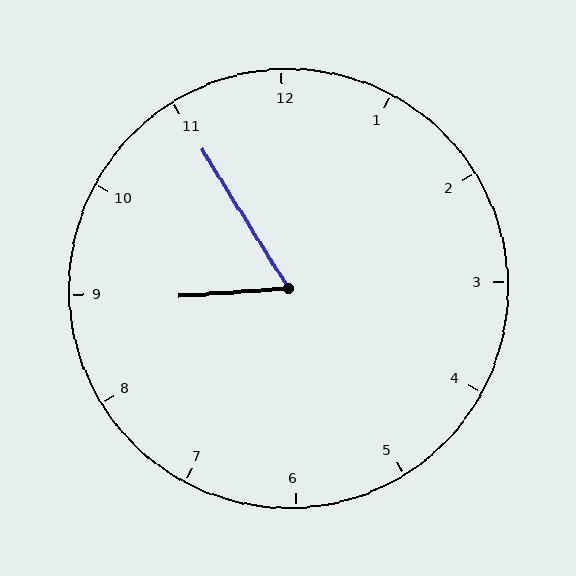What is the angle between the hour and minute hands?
Approximately 62 degrees.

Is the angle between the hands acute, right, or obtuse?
It is acute.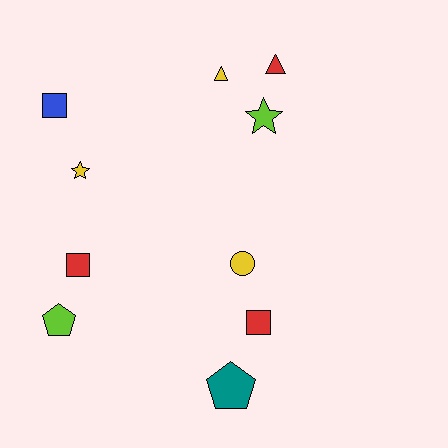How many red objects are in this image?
There are 3 red objects.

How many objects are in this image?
There are 10 objects.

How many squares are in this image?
There are 3 squares.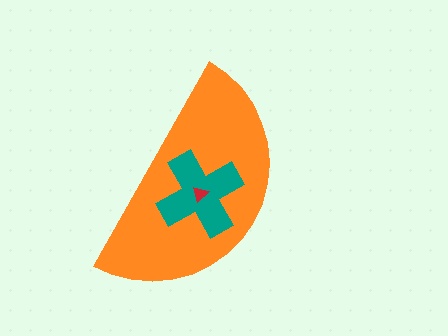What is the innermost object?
The red triangle.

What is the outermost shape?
The orange semicircle.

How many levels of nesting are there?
3.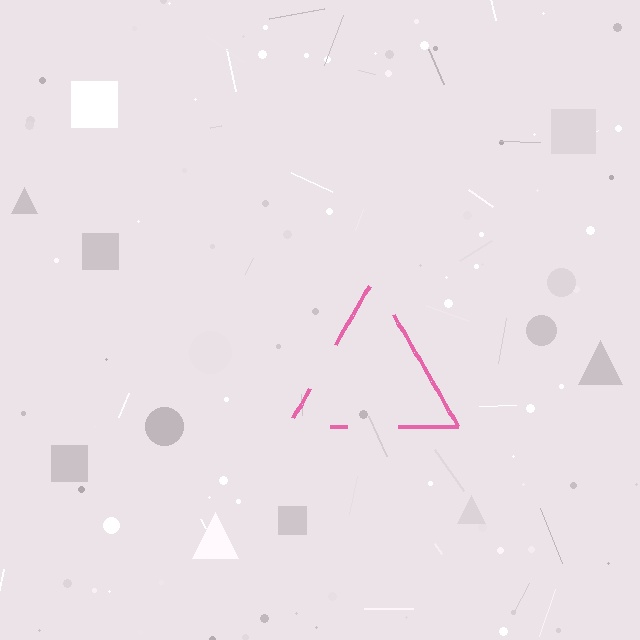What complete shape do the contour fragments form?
The contour fragments form a triangle.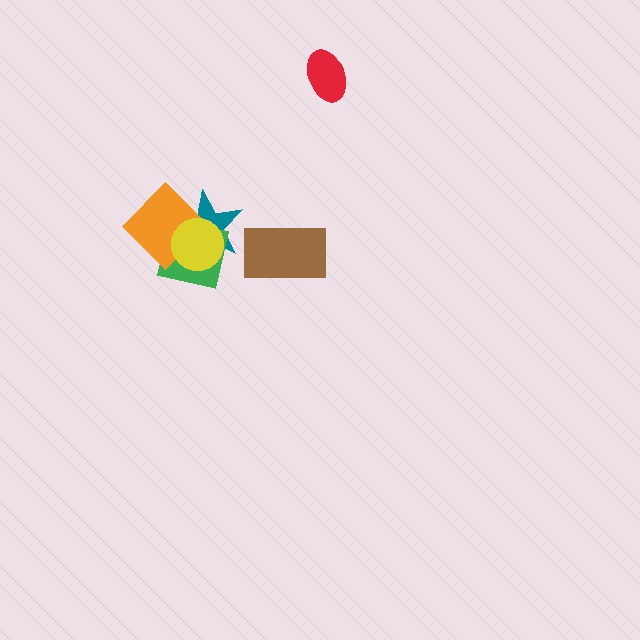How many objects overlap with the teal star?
3 objects overlap with the teal star.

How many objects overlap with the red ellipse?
0 objects overlap with the red ellipse.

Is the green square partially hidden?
Yes, it is partially covered by another shape.